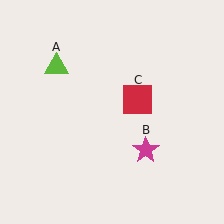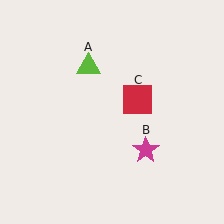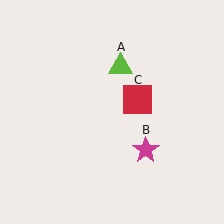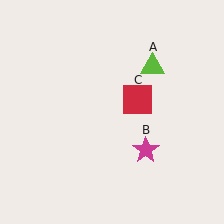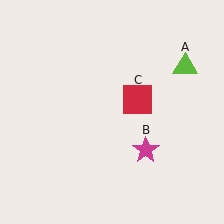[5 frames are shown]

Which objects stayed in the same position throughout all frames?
Magenta star (object B) and red square (object C) remained stationary.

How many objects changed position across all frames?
1 object changed position: lime triangle (object A).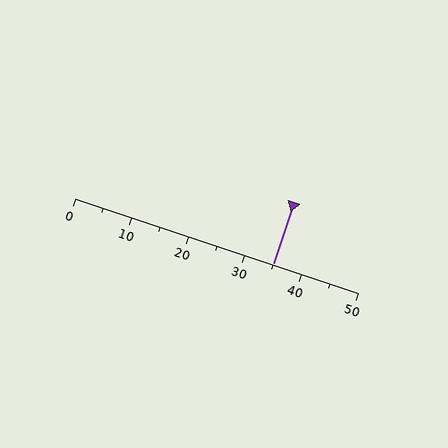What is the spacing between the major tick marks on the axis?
The major ticks are spaced 10 apart.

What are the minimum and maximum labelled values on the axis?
The axis runs from 0 to 50.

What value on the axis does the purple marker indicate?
The marker indicates approximately 35.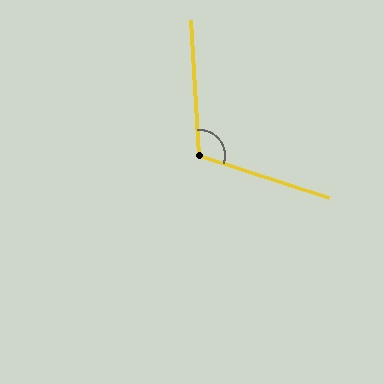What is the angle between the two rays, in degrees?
Approximately 111 degrees.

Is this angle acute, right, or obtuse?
It is obtuse.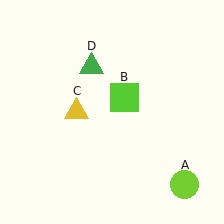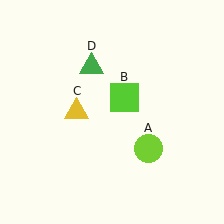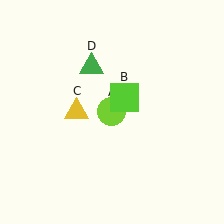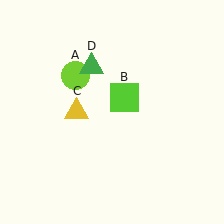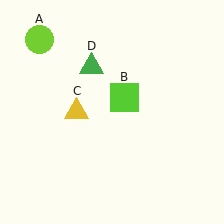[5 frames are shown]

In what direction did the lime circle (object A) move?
The lime circle (object A) moved up and to the left.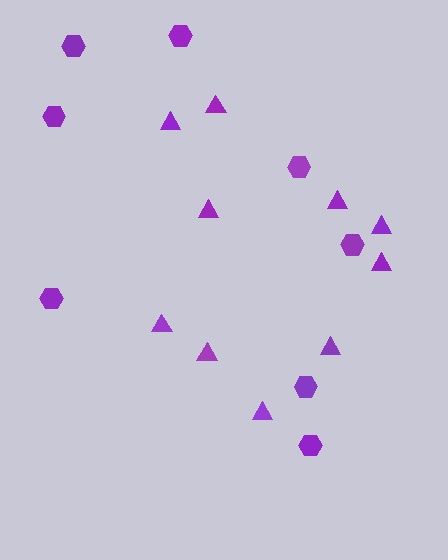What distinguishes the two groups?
There are 2 groups: one group of triangles (10) and one group of hexagons (8).